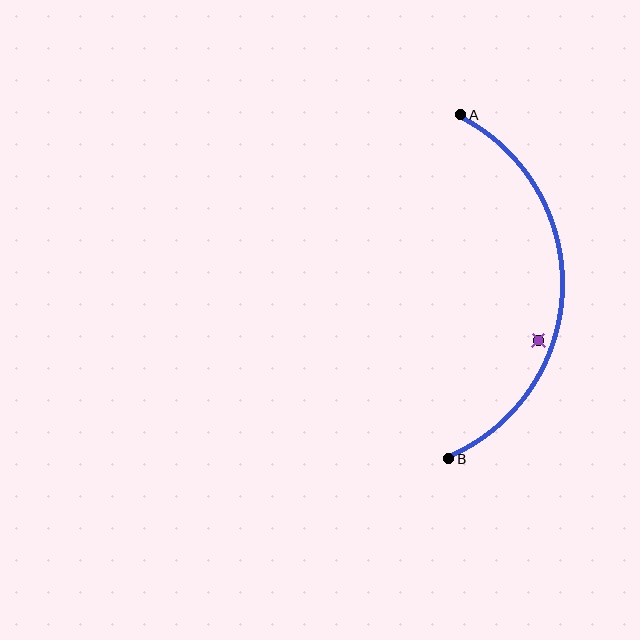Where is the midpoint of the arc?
The arc midpoint is the point on the curve farthest from the straight line joining A and B. It sits to the right of that line.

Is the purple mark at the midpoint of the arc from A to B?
No — the purple mark does not lie on the arc at all. It sits slightly inside the curve.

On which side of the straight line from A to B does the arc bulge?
The arc bulges to the right of the straight line connecting A and B.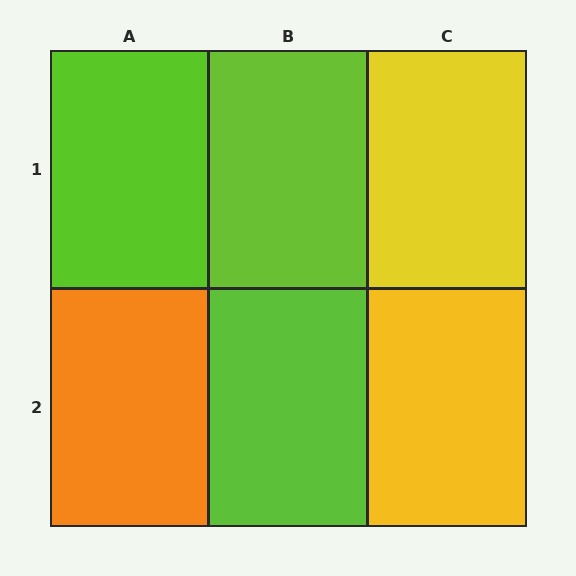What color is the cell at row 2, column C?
Yellow.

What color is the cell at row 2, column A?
Orange.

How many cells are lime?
3 cells are lime.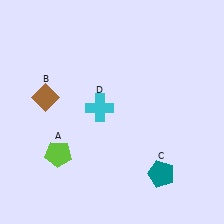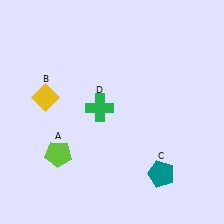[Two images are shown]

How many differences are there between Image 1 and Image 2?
There are 2 differences between the two images.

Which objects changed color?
B changed from brown to yellow. D changed from cyan to green.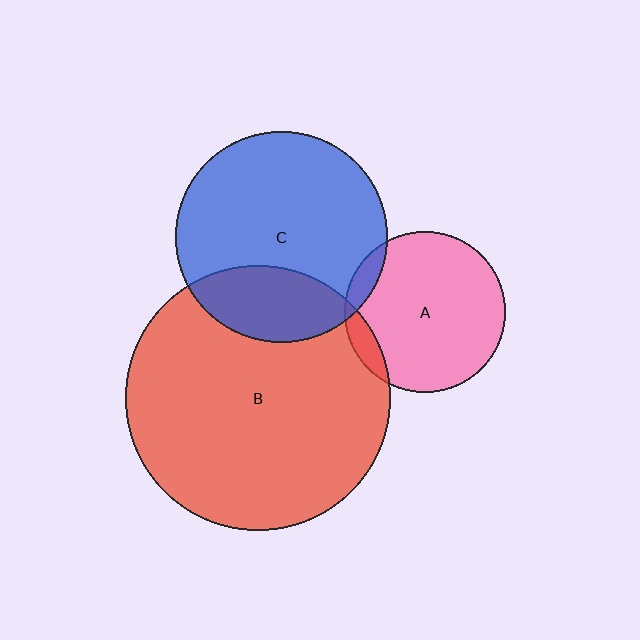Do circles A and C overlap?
Yes.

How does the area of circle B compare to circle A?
Approximately 2.7 times.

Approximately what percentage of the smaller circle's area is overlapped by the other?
Approximately 5%.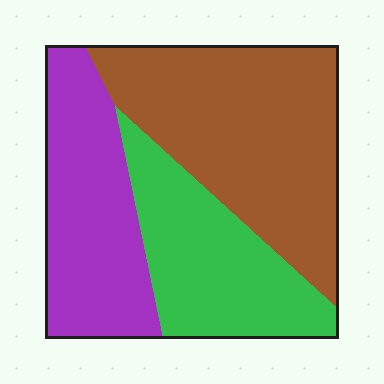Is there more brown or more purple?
Brown.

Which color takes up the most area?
Brown, at roughly 45%.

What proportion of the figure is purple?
Purple takes up between a quarter and a half of the figure.